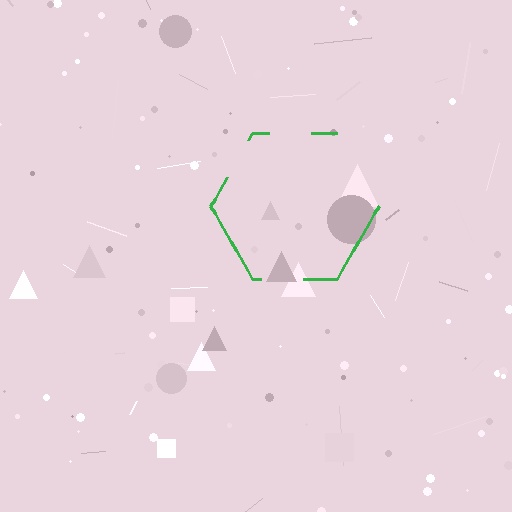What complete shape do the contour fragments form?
The contour fragments form a hexagon.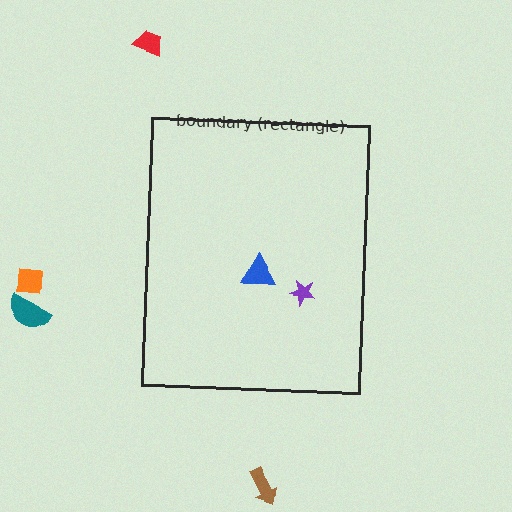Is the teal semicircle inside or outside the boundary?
Outside.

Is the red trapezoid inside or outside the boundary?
Outside.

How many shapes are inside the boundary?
2 inside, 4 outside.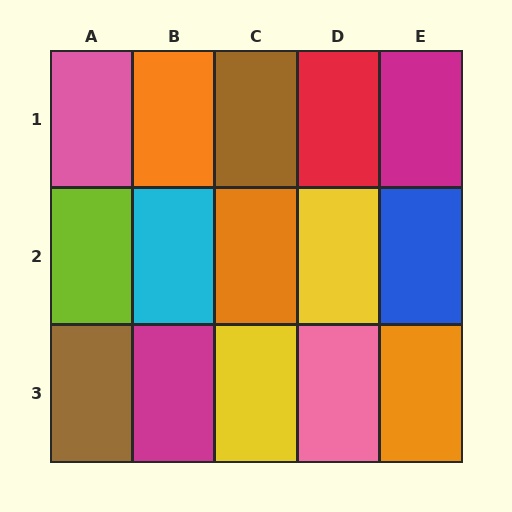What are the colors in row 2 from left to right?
Lime, cyan, orange, yellow, blue.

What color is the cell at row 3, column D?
Pink.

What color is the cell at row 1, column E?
Magenta.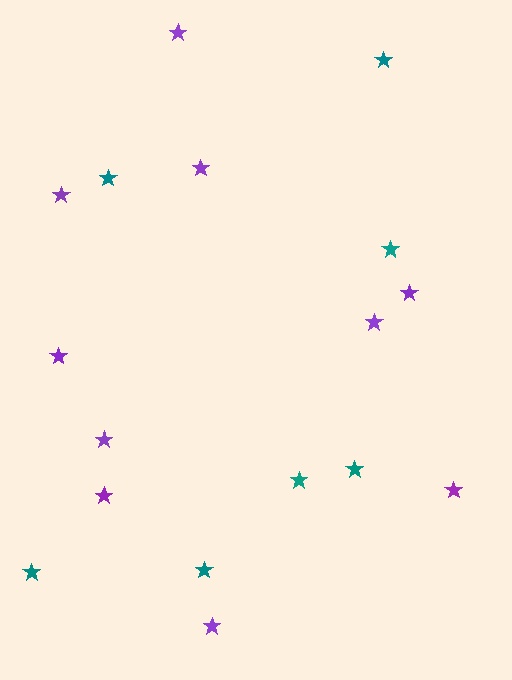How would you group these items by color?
There are 2 groups: one group of purple stars (10) and one group of teal stars (7).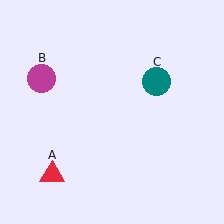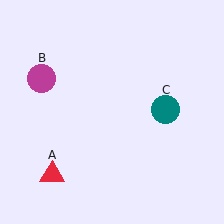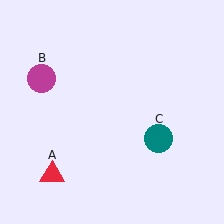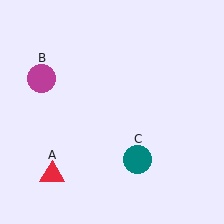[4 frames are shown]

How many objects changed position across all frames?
1 object changed position: teal circle (object C).